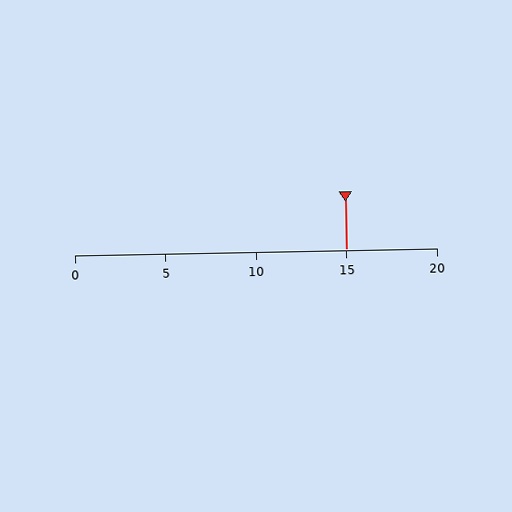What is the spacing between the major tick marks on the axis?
The major ticks are spaced 5 apart.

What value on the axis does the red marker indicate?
The marker indicates approximately 15.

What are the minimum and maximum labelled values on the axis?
The axis runs from 0 to 20.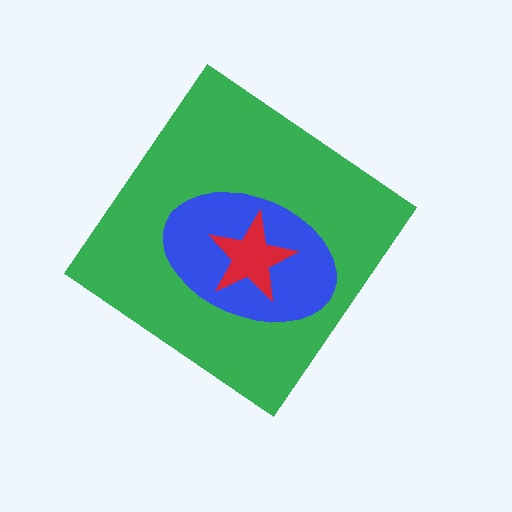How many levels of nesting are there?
3.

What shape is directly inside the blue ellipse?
The red star.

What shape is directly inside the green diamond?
The blue ellipse.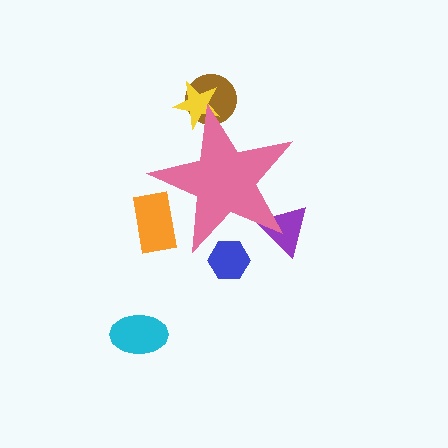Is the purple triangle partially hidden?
Yes, the purple triangle is partially hidden behind the pink star.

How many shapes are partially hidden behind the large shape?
5 shapes are partially hidden.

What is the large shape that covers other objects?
A pink star.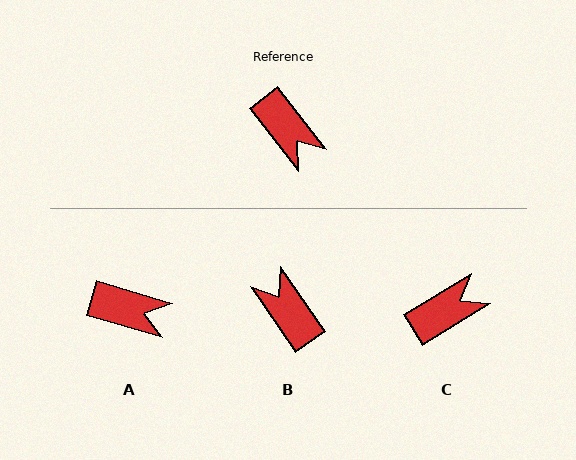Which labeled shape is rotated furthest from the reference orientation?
B, about 176 degrees away.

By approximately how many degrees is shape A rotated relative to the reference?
Approximately 36 degrees counter-clockwise.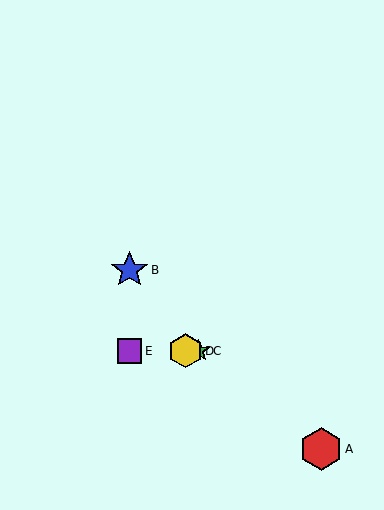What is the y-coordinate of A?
Object A is at y≈449.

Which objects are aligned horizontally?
Objects C, D, E are aligned horizontally.